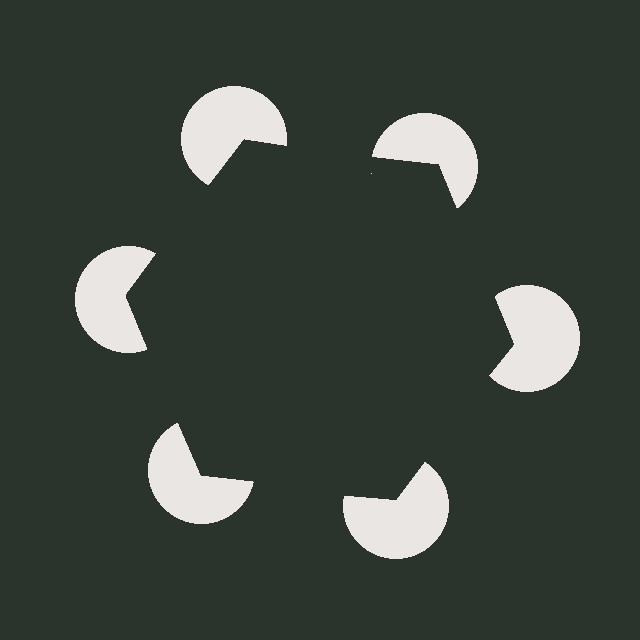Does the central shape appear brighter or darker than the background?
It typically appears slightly darker than the background, even though no actual brightness change is drawn.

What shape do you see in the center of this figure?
An illusory hexagon — its edges are inferred from the aligned wedge cuts in the pac-man discs, not physically drawn.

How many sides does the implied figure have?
6 sides.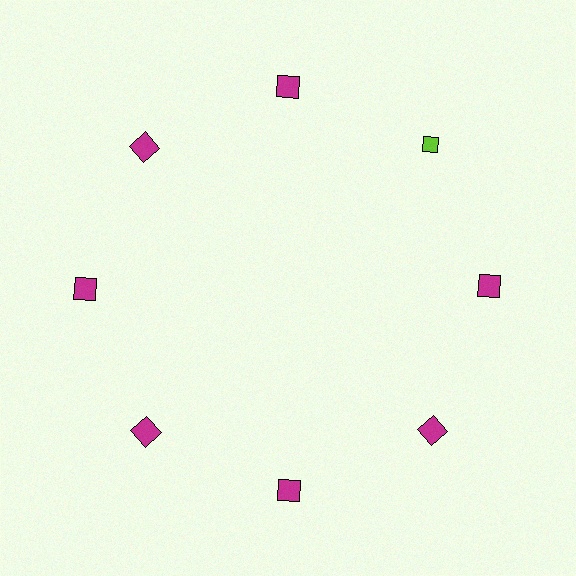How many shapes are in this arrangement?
There are 8 shapes arranged in a ring pattern.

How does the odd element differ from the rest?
It differs in both color (lime instead of magenta) and shape (diamond instead of square).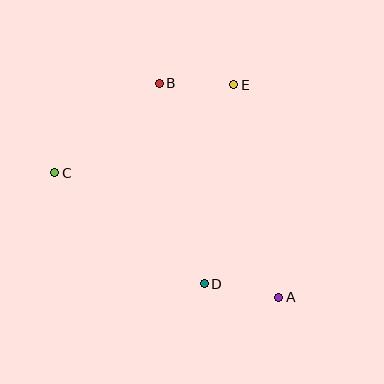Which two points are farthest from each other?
Points A and C are farthest from each other.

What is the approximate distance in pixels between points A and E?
The distance between A and E is approximately 217 pixels.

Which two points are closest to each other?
Points B and E are closest to each other.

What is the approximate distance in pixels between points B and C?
The distance between B and C is approximately 138 pixels.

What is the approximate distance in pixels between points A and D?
The distance between A and D is approximately 76 pixels.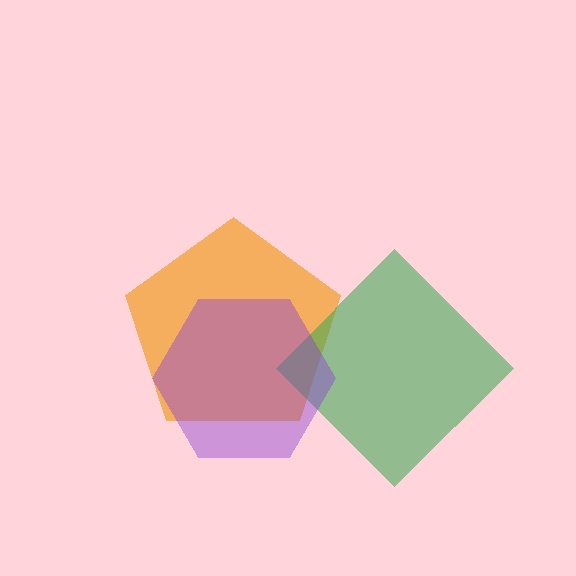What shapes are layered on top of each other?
The layered shapes are: an orange pentagon, a green diamond, a purple hexagon.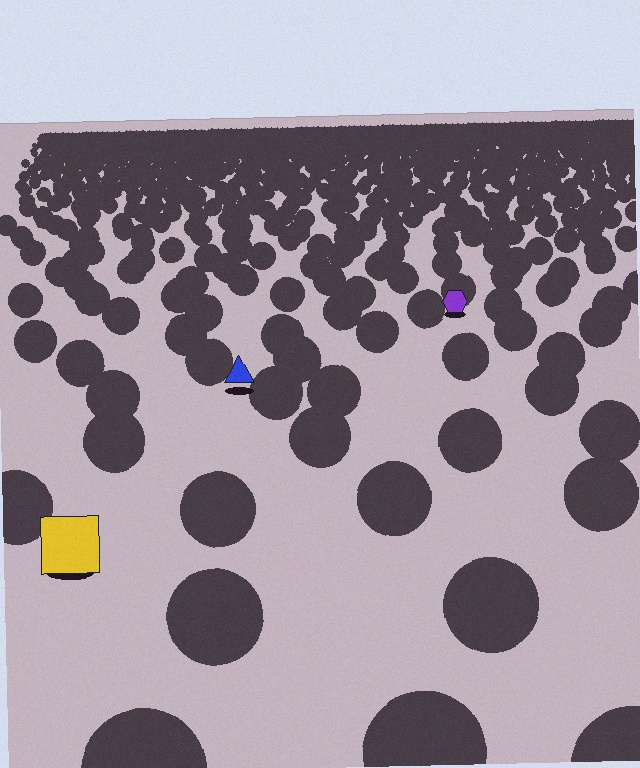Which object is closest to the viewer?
The yellow square is closest. The texture marks near it are larger and more spread out.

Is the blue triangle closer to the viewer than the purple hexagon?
Yes. The blue triangle is closer — you can tell from the texture gradient: the ground texture is coarser near it.